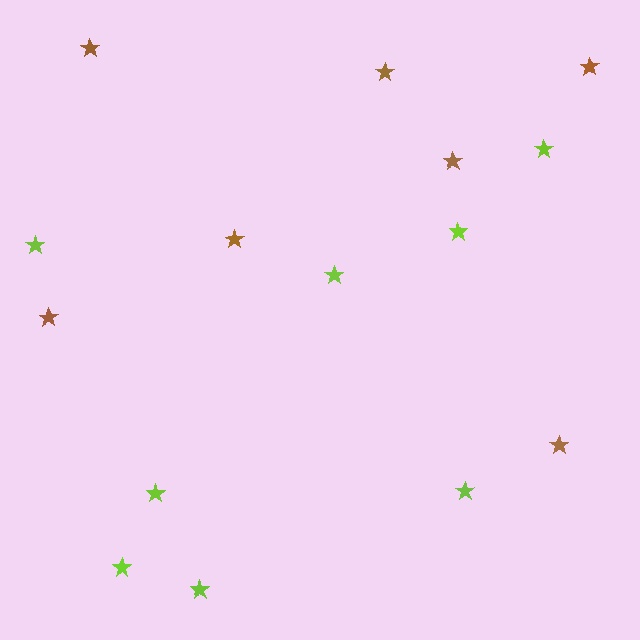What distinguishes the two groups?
There are 2 groups: one group of brown stars (7) and one group of lime stars (8).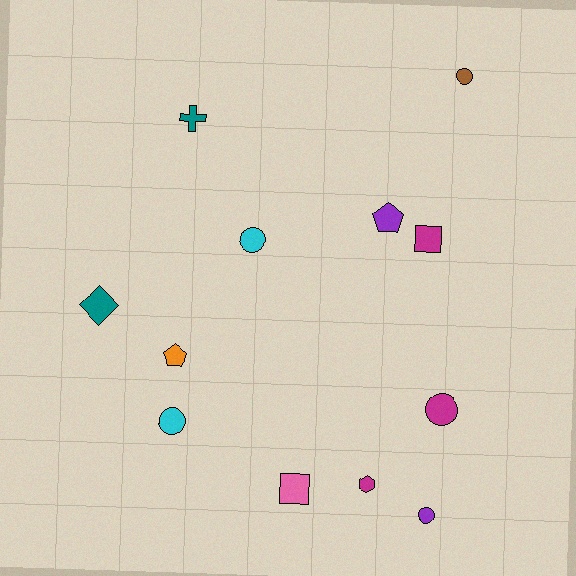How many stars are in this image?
There are no stars.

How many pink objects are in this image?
There is 1 pink object.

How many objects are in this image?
There are 12 objects.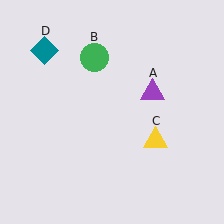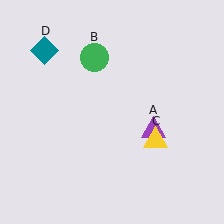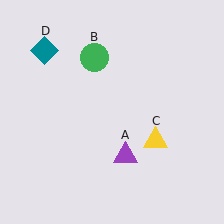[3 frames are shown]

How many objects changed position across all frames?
1 object changed position: purple triangle (object A).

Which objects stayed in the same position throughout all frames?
Green circle (object B) and yellow triangle (object C) and teal diamond (object D) remained stationary.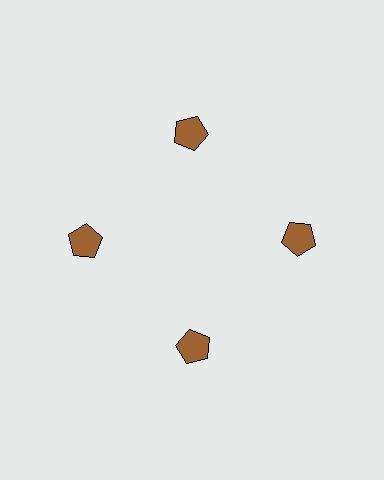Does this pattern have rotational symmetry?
Yes, this pattern has 4-fold rotational symmetry. It looks the same after rotating 90 degrees around the center.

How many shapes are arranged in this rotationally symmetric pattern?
There are 4 shapes, arranged in 4 groups of 1.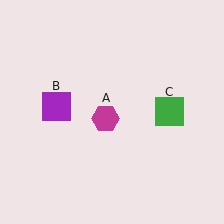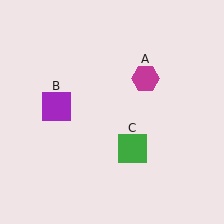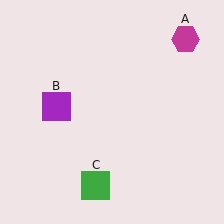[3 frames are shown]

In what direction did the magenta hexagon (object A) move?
The magenta hexagon (object A) moved up and to the right.